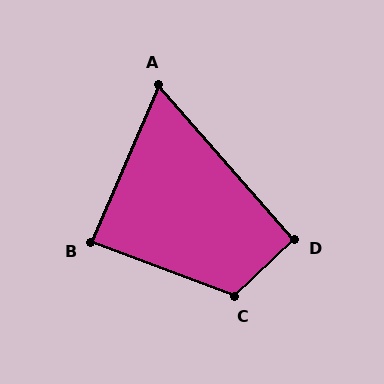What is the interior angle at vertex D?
Approximately 92 degrees (approximately right).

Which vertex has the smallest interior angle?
A, at approximately 64 degrees.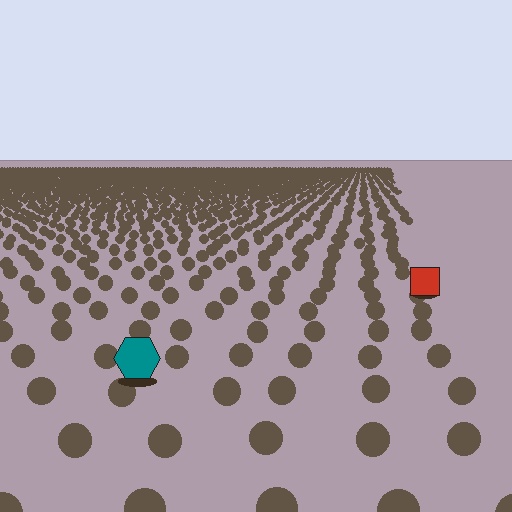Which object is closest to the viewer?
The teal hexagon is closest. The texture marks near it are larger and more spread out.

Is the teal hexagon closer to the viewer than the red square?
Yes. The teal hexagon is closer — you can tell from the texture gradient: the ground texture is coarser near it.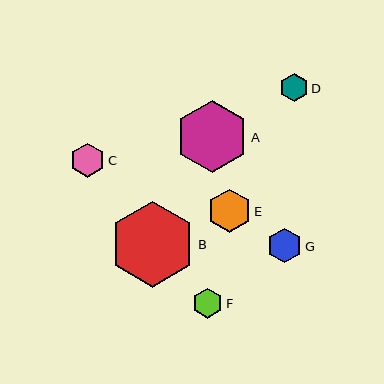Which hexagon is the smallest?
Hexagon D is the smallest with a size of approximately 28 pixels.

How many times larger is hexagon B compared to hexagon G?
Hexagon B is approximately 2.5 times the size of hexagon G.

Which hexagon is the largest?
Hexagon B is the largest with a size of approximately 86 pixels.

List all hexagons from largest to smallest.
From largest to smallest: B, A, E, G, C, F, D.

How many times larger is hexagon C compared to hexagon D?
Hexagon C is approximately 1.2 times the size of hexagon D.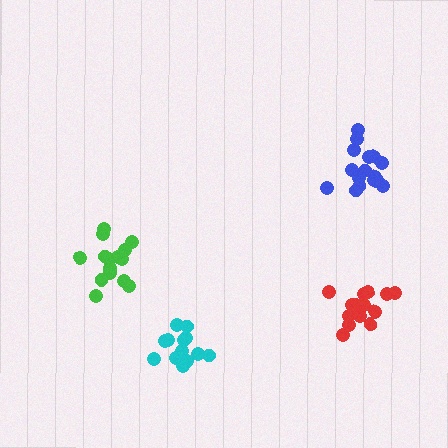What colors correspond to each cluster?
The clusters are colored: green, red, cyan, blue.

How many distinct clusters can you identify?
There are 4 distinct clusters.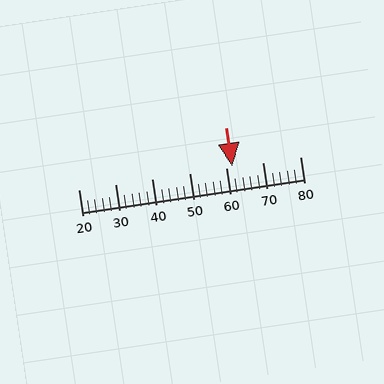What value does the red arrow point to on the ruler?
The red arrow points to approximately 62.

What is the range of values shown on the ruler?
The ruler shows values from 20 to 80.